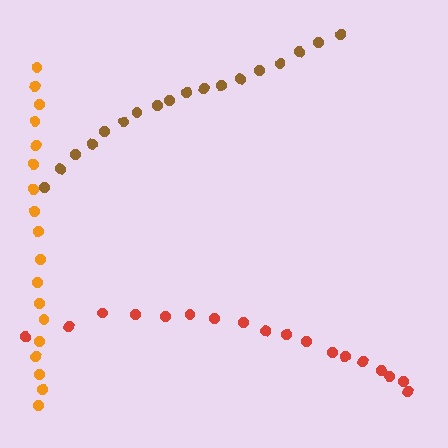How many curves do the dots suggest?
There are 3 distinct paths.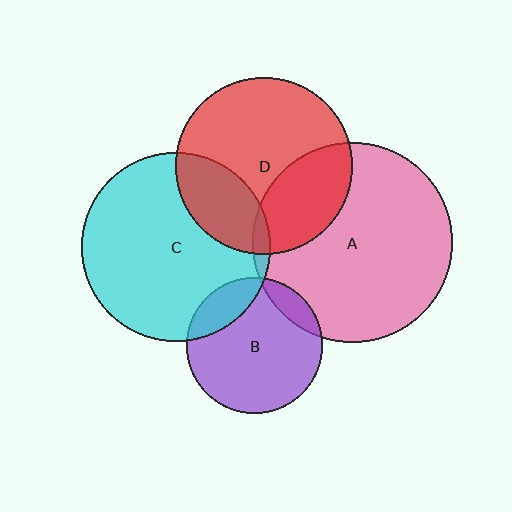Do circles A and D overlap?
Yes.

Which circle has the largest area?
Circle A (pink).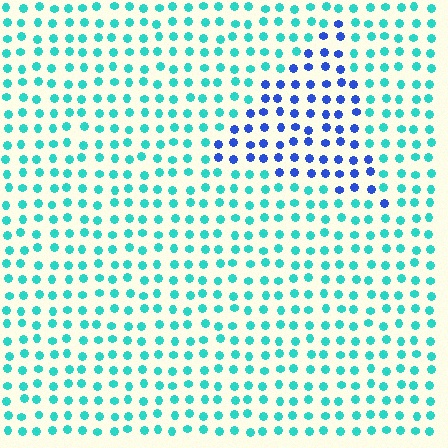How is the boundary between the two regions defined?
The boundary is defined purely by a slight shift in hue (about 54 degrees). Spacing, size, and orientation are identical on both sides.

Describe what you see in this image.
The image is filled with small cyan elements in a uniform arrangement. A triangle-shaped region is visible where the elements are tinted to a slightly different hue, forming a subtle color boundary.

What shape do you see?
I see a triangle.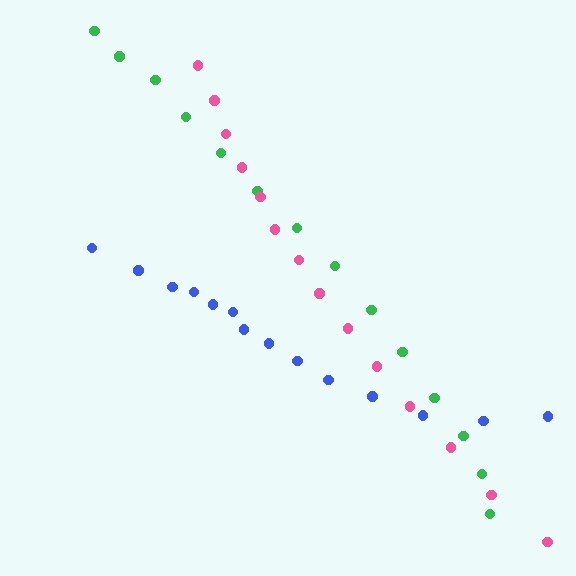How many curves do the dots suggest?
There are 3 distinct paths.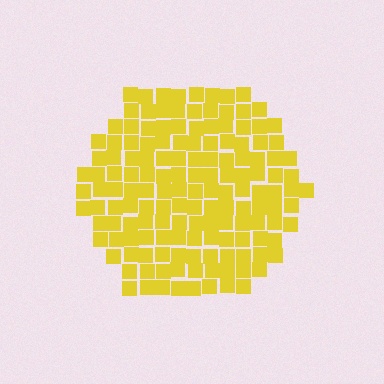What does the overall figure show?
The overall figure shows a hexagon.